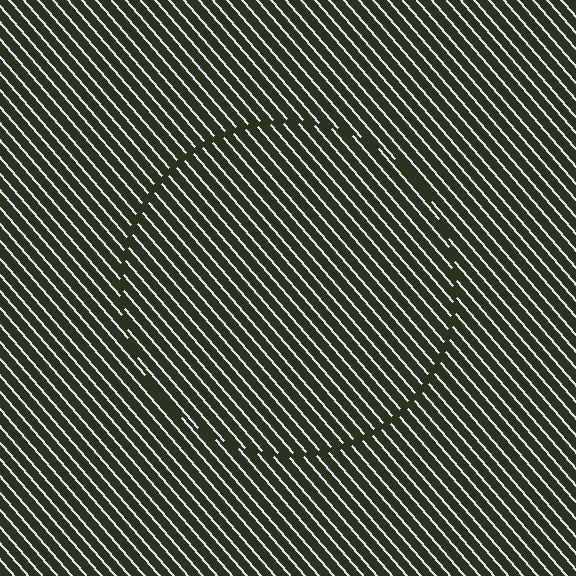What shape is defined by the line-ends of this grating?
An illusory circle. The interior of the shape contains the same grating, shifted by half a period — the contour is defined by the phase discontinuity where line-ends from the inner and outer gratings abut.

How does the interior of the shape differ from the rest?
The interior of the shape contains the same grating, shifted by half a period — the contour is defined by the phase discontinuity where line-ends from the inner and outer gratings abut.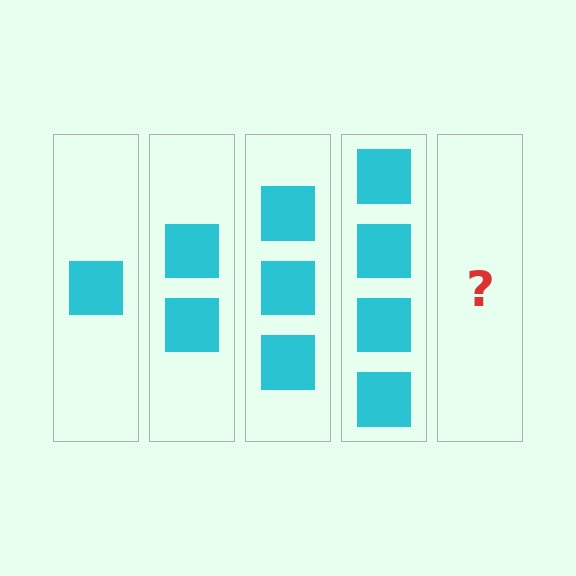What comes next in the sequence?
The next element should be 5 squares.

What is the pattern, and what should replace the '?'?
The pattern is that each step adds one more square. The '?' should be 5 squares.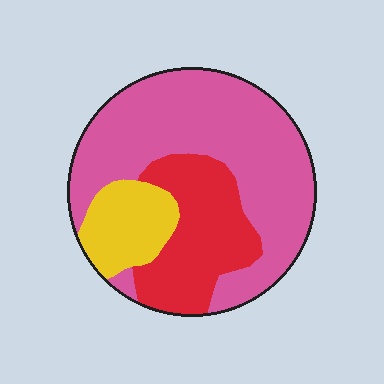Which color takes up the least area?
Yellow, at roughly 15%.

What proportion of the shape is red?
Red covers roughly 25% of the shape.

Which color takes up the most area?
Pink, at roughly 60%.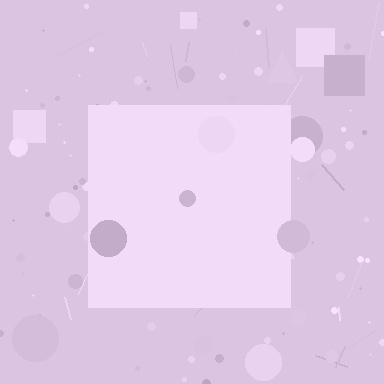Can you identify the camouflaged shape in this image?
The camouflaged shape is a square.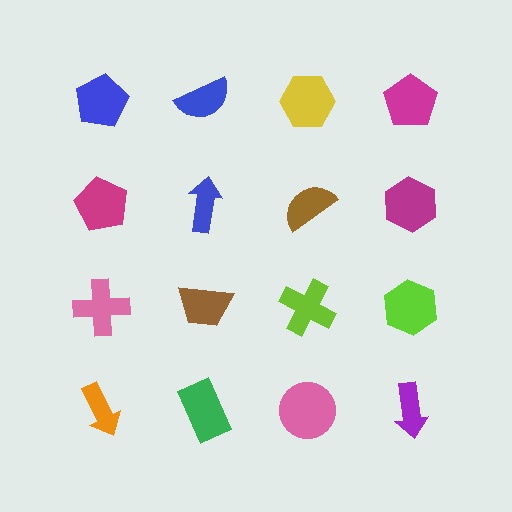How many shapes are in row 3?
4 shapes.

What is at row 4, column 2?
A green rectangle.